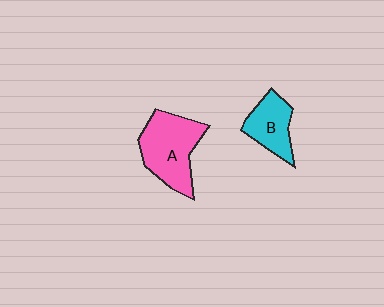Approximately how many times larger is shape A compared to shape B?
Approximately 1.6 times.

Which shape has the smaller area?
Shape B (cyan).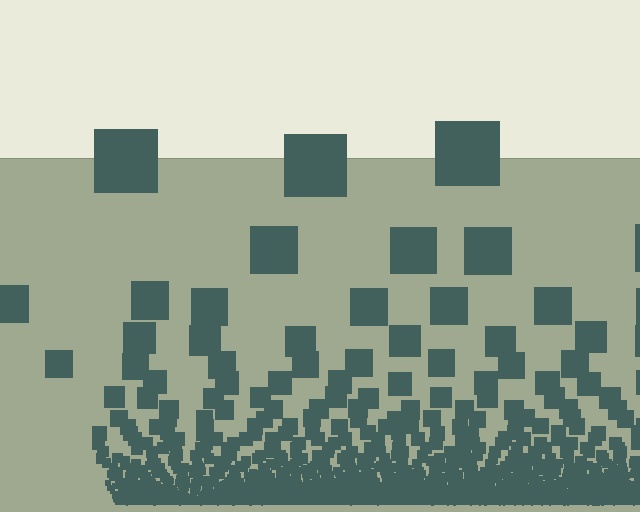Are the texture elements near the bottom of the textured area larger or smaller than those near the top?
Smaller. The gradient is inverted — elements near the bottom are smaller and denser.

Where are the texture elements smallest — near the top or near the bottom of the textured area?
Near the bottom.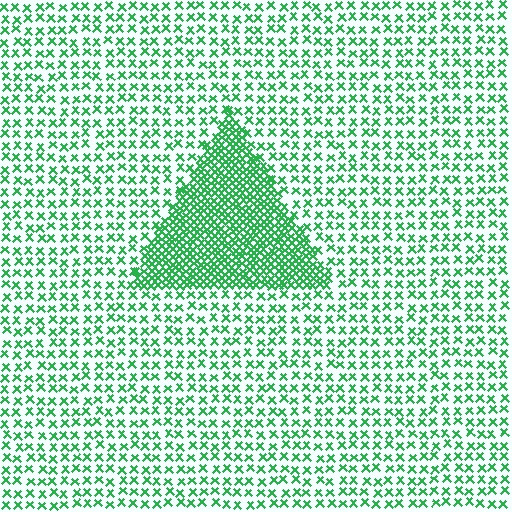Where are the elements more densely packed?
The elements are more densely packed inside the triangle boundary.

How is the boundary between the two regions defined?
The boundary is defined by a change in element density (approximately 2.7x ratio). All elements are the same color, size, and shape.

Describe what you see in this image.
The image contains small green elements arranged at two different densities. A triangle-shaped region is visible where the elements are more densely packed than the surrounding area.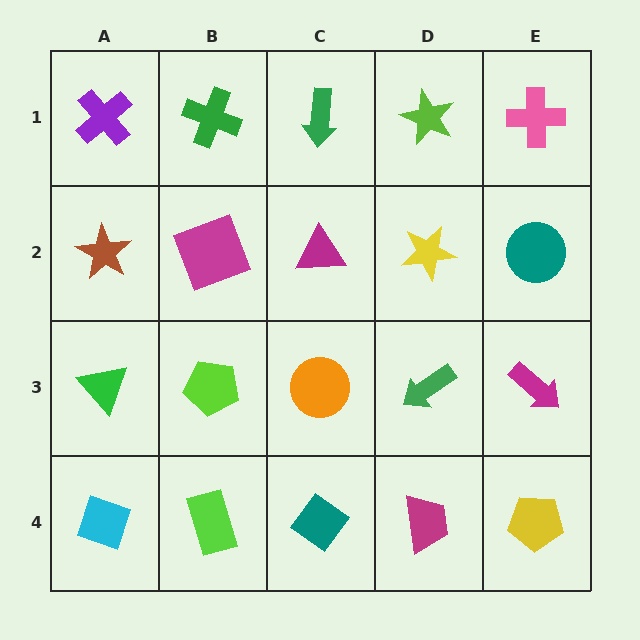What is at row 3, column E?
A magenta arrow.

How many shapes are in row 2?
5 shapes.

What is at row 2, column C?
A magenta triangle.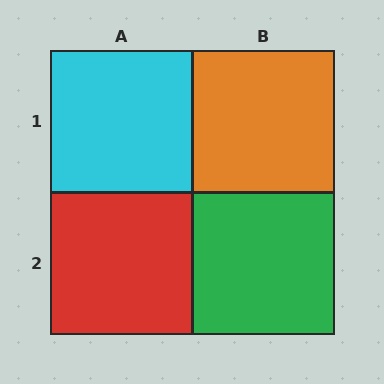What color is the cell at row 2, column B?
Green.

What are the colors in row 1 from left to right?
Cyan, orange.